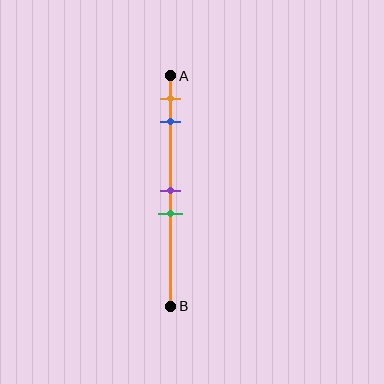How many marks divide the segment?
There are 4 marks dividing the segment.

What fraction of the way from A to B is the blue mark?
The blue mark is approximately 20% (0.2) of the way from A to B.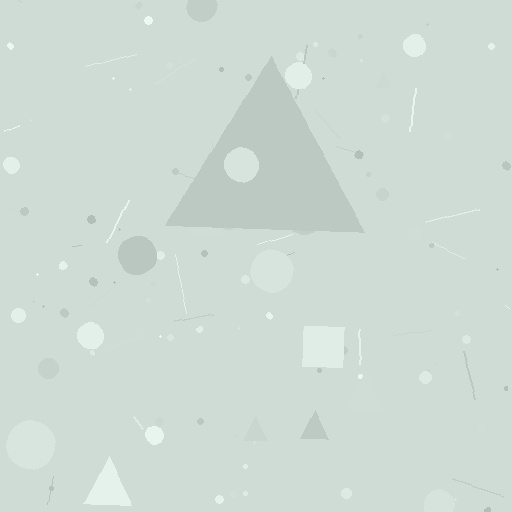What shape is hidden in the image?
A triangle is hidden in the image.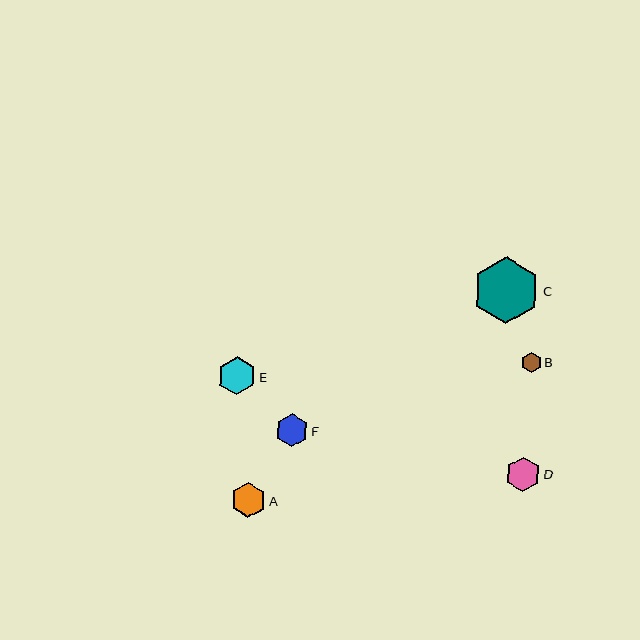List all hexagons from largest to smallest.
From largest to smallest: C, E, A, D, F, B.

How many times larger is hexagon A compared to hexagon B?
Hexagon A is approximately 1.7 times the size of hexagon B.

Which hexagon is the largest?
Hexagon C is the largest with a size of approximately 67 pixels.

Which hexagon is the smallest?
Hexagon B is the smallest with a size of approximately 21 pixels.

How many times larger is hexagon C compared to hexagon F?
Hexagon C is approximately 2.0 times the size of hexagon F.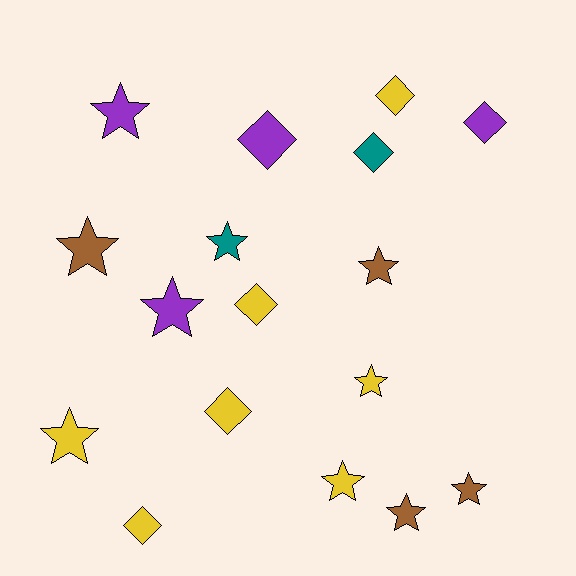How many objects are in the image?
There are 17 objects.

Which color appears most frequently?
Yellow, with 7 objects.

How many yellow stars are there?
There are 3 yellow stars.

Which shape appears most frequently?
Star, with 10 objects.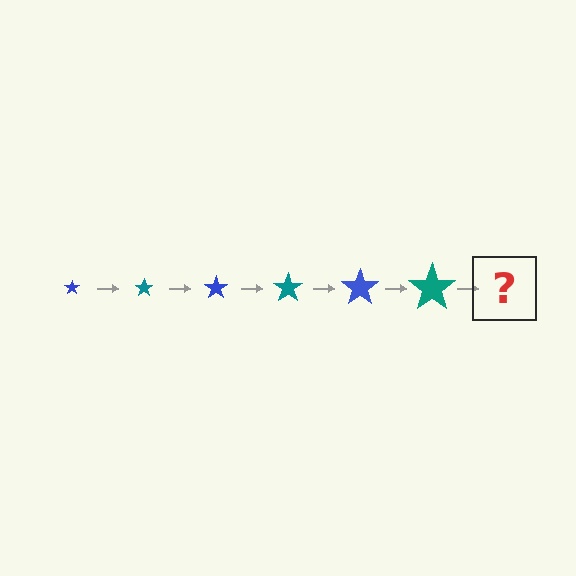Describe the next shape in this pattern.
It should be a blue star, larger than the previous one.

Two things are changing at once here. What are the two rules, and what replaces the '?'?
The two rules are that the star grows larger each step and the color cycles through blue and teal. The '?' should be a blue star, larger than the previous one.